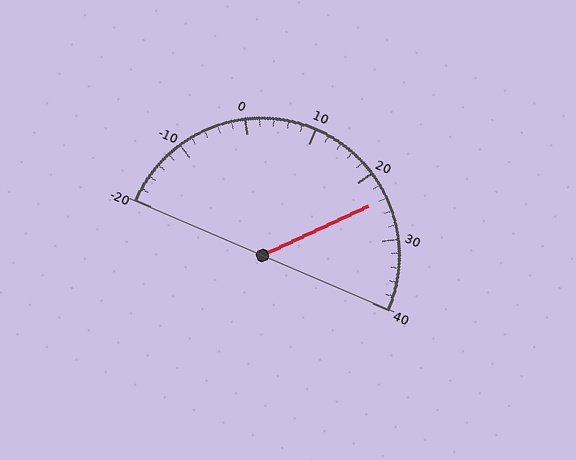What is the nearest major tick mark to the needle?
The nearest major tick mark is 20.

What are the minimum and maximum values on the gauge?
The gauge ranges from -20 to 40.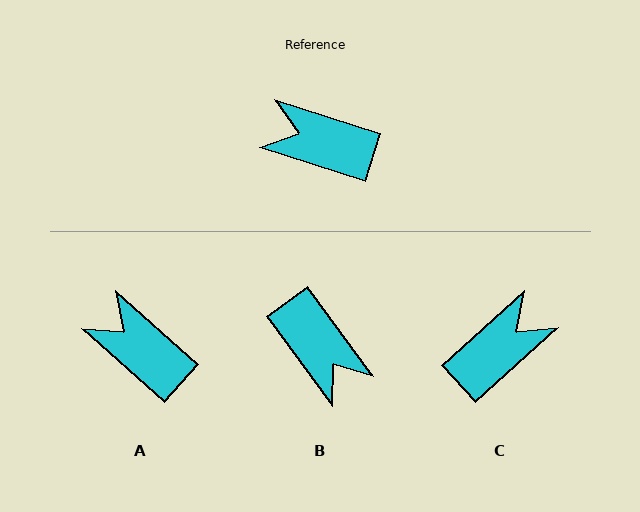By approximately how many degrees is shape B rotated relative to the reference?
Approximately 144 degrees counter-clockwise.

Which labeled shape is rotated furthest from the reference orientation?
B, about 144 degrees away.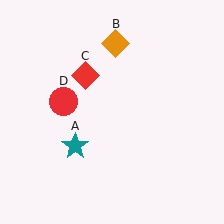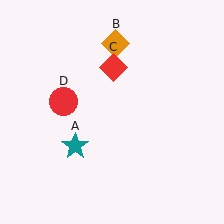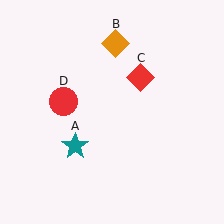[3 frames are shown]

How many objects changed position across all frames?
1 object changed position: red diamond (object C).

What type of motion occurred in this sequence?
The red diamond (object C) rotated clockwise around the center of the scene.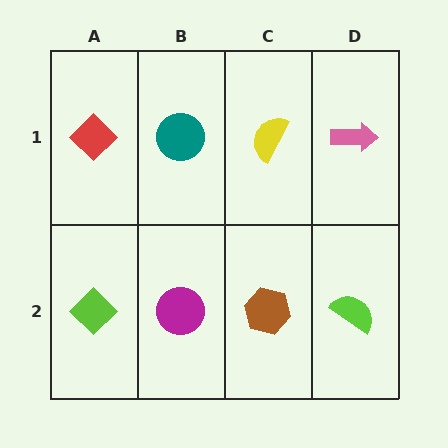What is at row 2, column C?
A brown hexagon.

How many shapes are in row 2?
4 shapes.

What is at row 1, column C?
A yellow semicircle.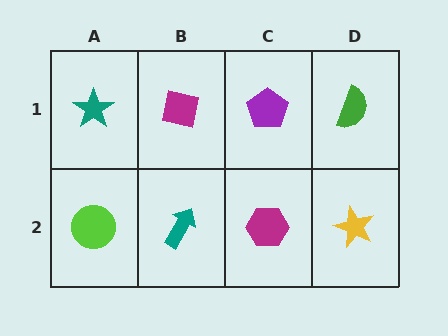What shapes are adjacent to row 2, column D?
A green semicircle (row 1, column D), a magenta hexagon (row 2, column C).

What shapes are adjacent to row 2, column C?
A purple pentagon (row 1, column C), a teal arrow (row 2, column B), a yellow star (row 2, column D).